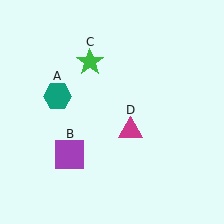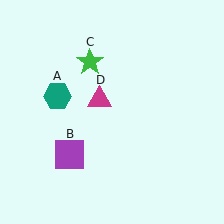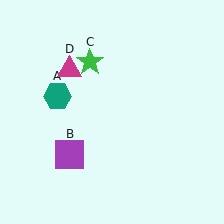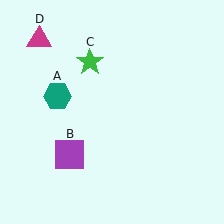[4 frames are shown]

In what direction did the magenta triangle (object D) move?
The magenta triangle (object D) moved up and to the left.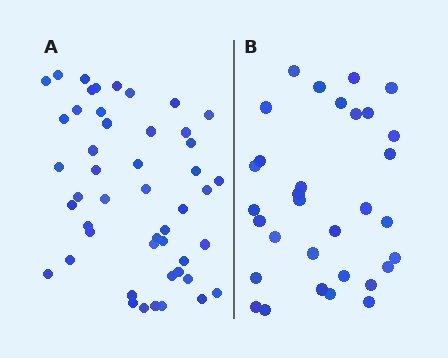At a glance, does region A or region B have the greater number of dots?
Region A (the left region) has more dots.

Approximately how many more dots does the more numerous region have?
Region A has approximately 15 more dots than region B.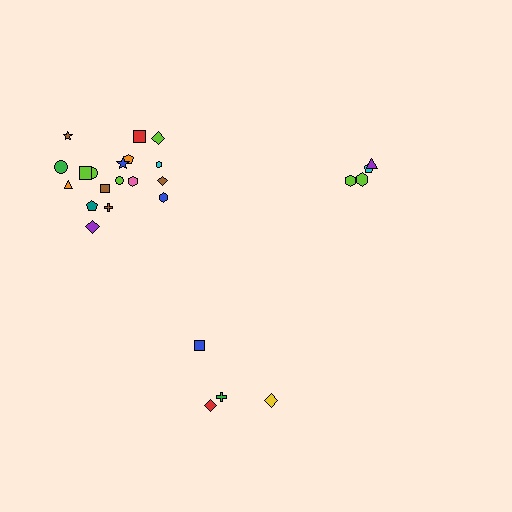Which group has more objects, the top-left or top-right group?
The top-left group.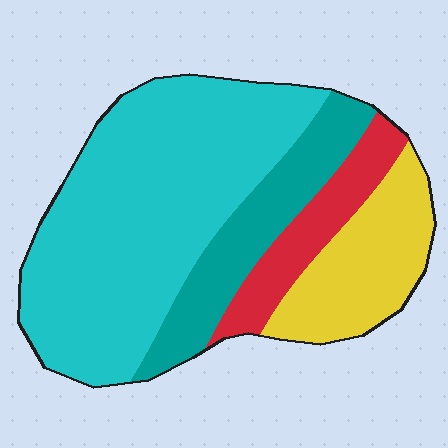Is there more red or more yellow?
Yellow.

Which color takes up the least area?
Red, at roughly 10%.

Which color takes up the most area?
Cyan, at roughly 55%.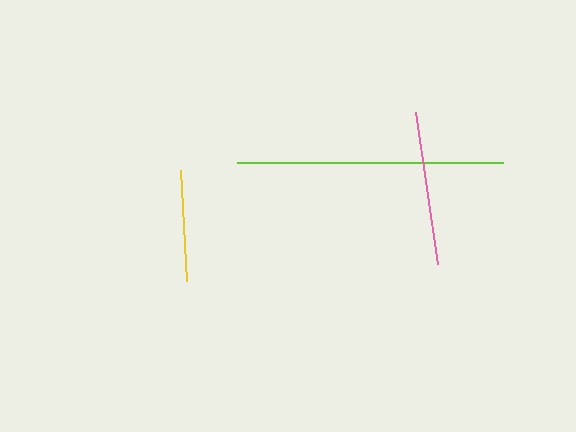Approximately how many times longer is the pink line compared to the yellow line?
The pink line is approximately 1.4 times the length of the yellow line.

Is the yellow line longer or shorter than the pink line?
The pink line is longer than the yellow line.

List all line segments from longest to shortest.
From longest to shortest: lime, pink, yellow.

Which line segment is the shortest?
The yellow line is the shortest at approximately 111 pixels.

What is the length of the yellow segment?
The yellow segment is approximately 111 pixels long.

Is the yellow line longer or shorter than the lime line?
The lime line is longer than the yellow line.